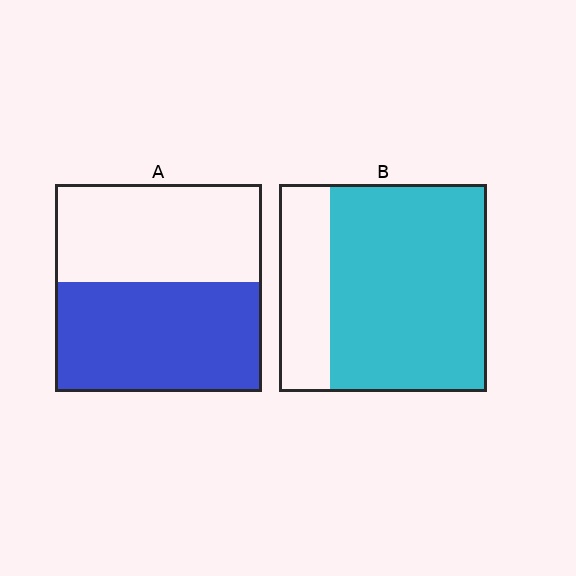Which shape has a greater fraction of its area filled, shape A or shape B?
Shape B.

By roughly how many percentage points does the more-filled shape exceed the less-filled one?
By roughly 25 percentage points (B over A).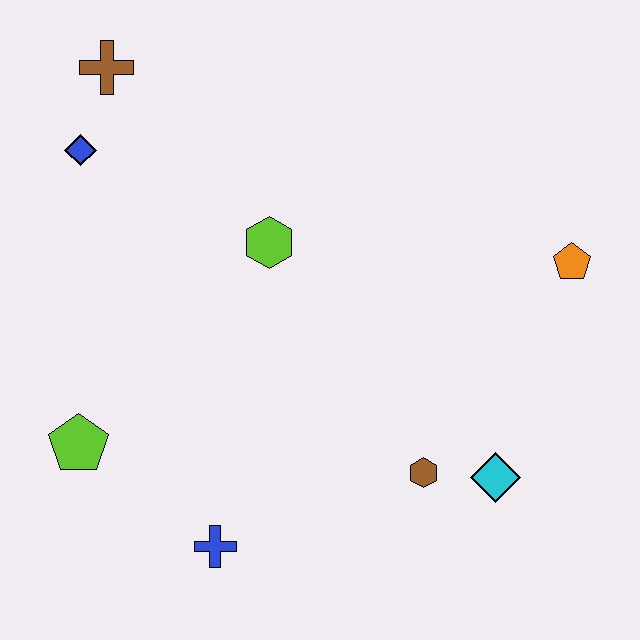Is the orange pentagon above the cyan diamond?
Yes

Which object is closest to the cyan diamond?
The brown hexagon is closest to the cyan diamond.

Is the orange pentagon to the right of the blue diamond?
Yes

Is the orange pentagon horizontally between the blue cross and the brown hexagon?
No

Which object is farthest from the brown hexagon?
The brown cross is farthest from the brown hexagon.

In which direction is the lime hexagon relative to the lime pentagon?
The lime hexagon is above the lime pentagon.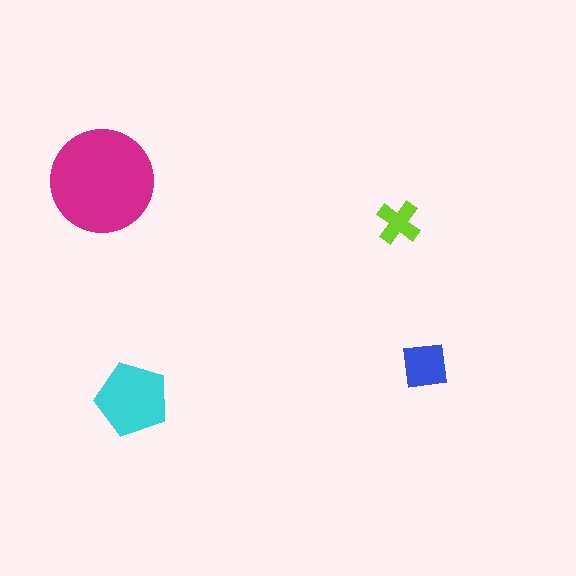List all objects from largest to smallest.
The magenta circle, the cyan pentagon, the blue square, the lime cross.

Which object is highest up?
The magenta circle is topmost.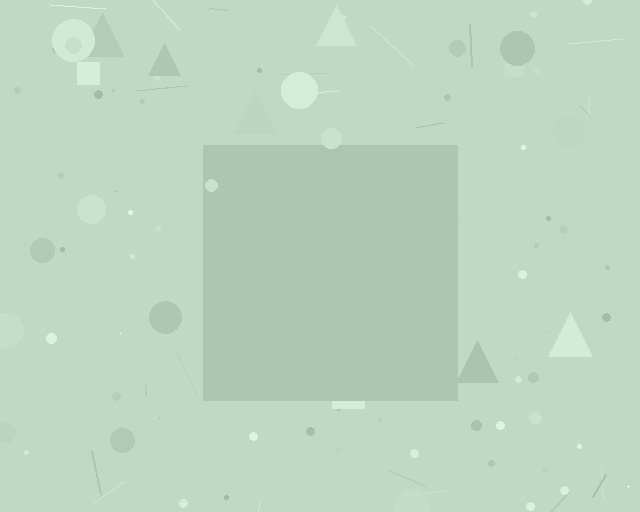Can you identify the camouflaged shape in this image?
The camouflaged shape is a square.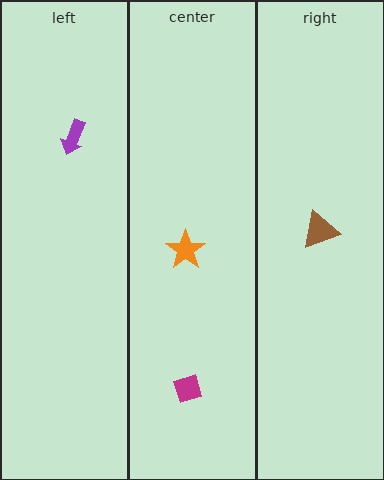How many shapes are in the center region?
2.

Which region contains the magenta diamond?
The center region.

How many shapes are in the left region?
1.